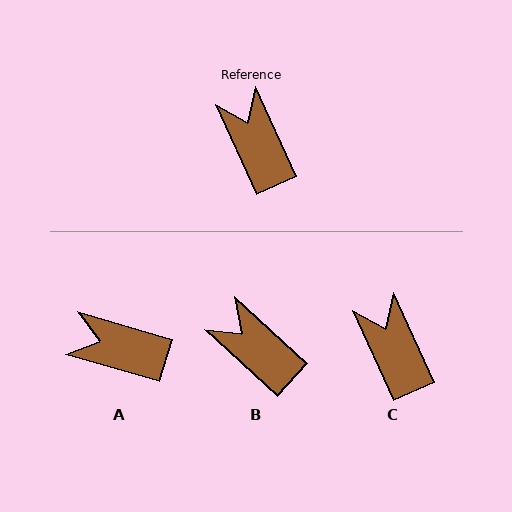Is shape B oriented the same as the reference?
No, it is off by about 23 degrees.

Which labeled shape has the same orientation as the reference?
C.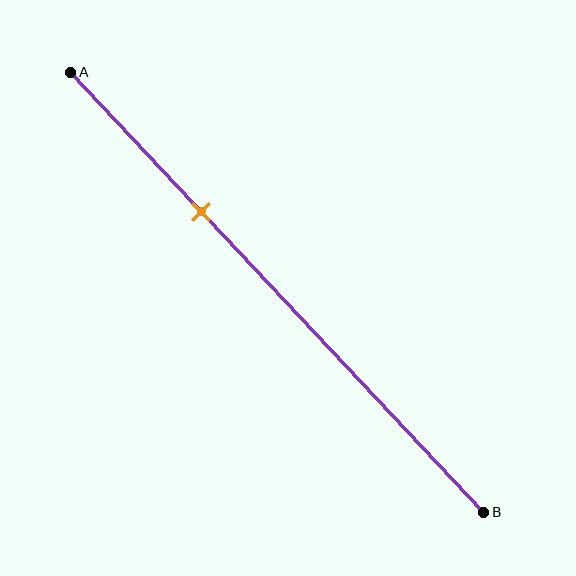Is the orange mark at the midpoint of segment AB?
No, the mark is at about 30% from A, not at the 50% midpoint.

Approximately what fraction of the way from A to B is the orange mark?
The orange mark is approximately 30% of the way from A to B.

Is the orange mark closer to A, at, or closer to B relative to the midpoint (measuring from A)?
The orange mark is closer to point A than the midpoint of segment AB.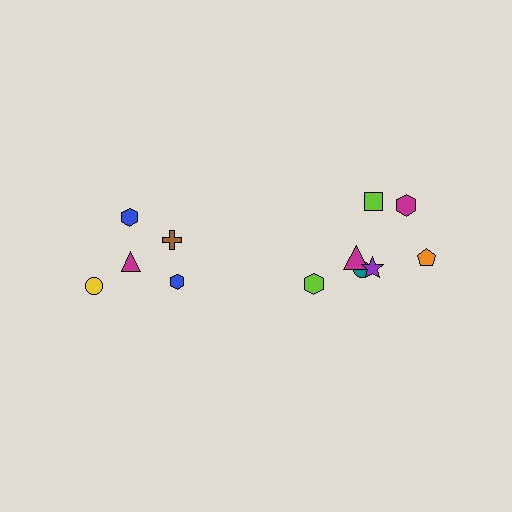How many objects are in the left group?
There are 5 objects.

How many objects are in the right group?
There are 7 objects.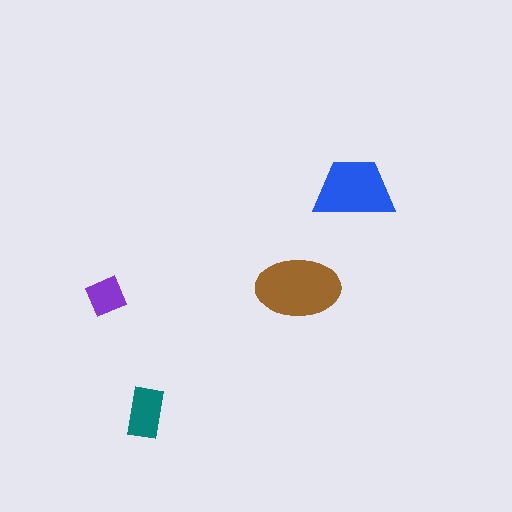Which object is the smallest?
The purple square.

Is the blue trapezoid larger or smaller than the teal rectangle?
Larger.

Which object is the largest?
The brown ellipse.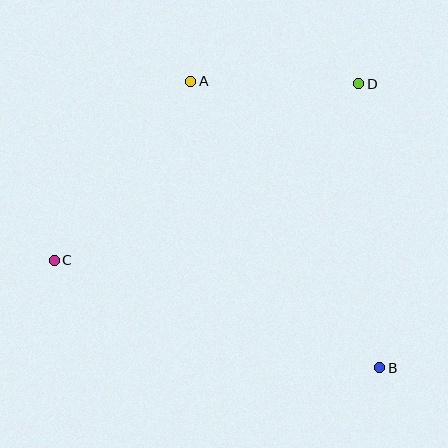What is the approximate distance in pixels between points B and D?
The distance between B and D is approximately 285 pixels.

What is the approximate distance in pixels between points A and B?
The distance between A and B is approximately 343 pixels.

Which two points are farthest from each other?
Points C and D are farthest from each other.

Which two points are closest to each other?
Points A and D are closest to each other.